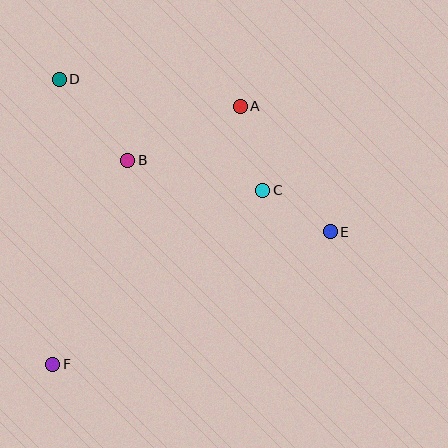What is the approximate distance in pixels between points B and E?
The distance between B and E is approximately 214 pixels.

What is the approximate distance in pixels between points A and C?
The distance between A and C is approximately 87 pixels.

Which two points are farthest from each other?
Points A and F are farthest from each other.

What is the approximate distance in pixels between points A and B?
The distance between A and B is approximately 125 pixels.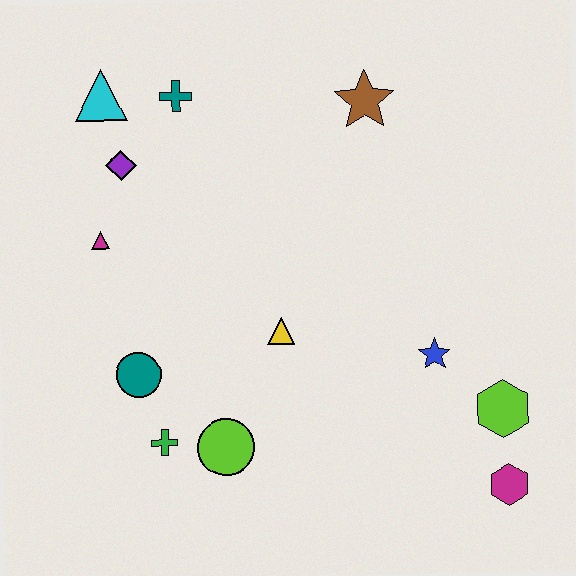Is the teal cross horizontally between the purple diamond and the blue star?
Yes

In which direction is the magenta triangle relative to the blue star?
The magenta triangle is to the left of the blue star.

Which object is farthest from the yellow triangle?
The cyan triangle is farthest from the yellow triangle.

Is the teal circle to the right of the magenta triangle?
Yes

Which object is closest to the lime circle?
The green cross is closest to the lime circle.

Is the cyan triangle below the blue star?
No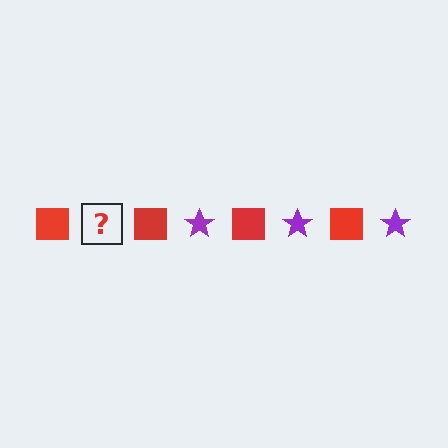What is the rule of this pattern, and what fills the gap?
The rule is that the pattern alternates between red square and purple star. The gap should be filled with a purple star.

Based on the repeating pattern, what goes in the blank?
The blank should be a purple star.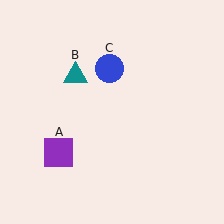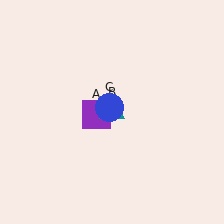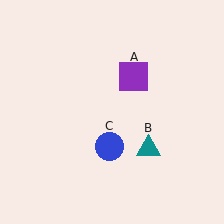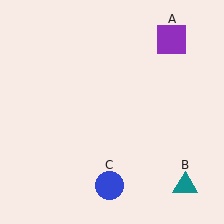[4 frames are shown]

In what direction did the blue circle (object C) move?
The blue circle (object C) moved down.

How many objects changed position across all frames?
3 objects changed position: purple square (object A), teal triangle (object B), blue circle (object C).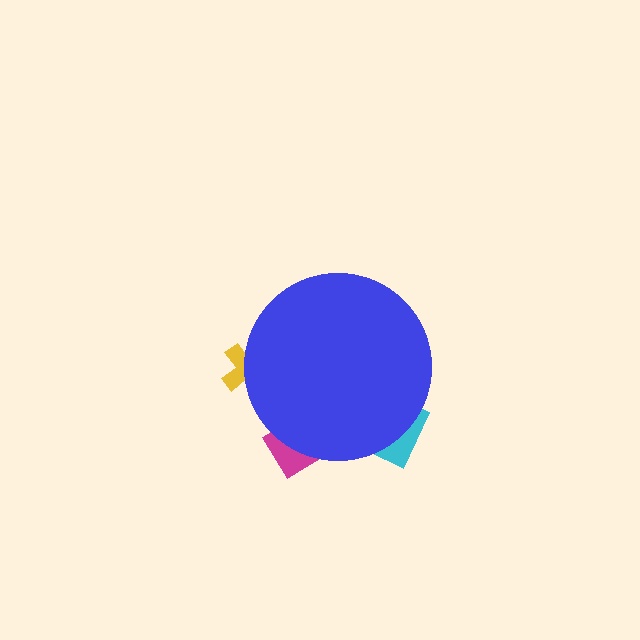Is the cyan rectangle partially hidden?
Yes, the cyan rectangle is partially hidden behind the blue circle.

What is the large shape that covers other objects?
A blue circle.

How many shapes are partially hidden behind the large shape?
3 shapes are partially hidden.